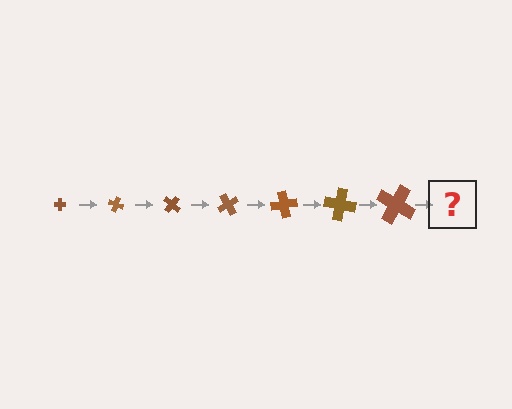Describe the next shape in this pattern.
It should be a cross, larger than the previous one and rotated 140 degrees from the start.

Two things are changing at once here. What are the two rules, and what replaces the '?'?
The two rules are that the cross grows larger each step and it rotates 20 degrees each step. The '?' should be a cross, larger than the previous one and rotated 140 degrees from the start.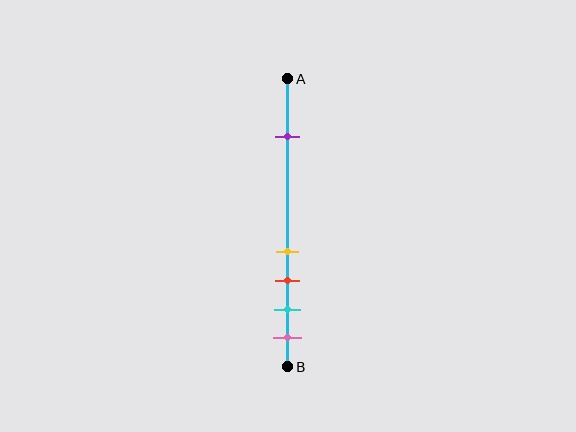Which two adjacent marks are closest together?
The yellow and red marks are the closest adjacent pair.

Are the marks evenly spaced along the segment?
No, the marks are not evenly spaced.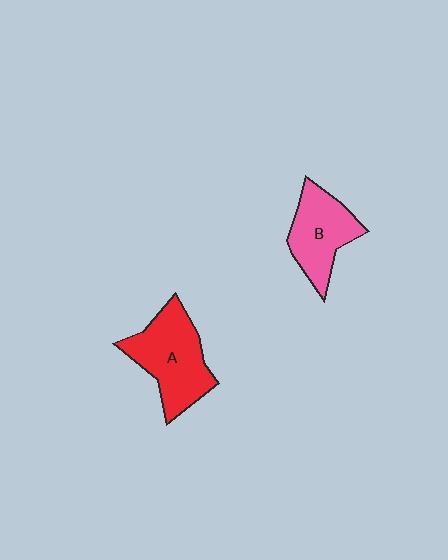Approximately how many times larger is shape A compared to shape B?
Approximately 1.3 times.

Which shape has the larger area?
Shape A (red).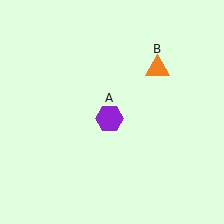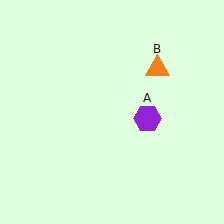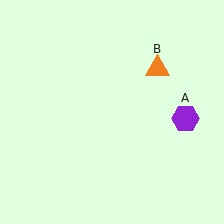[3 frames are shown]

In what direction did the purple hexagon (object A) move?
The purple hexagon (object A) moved right.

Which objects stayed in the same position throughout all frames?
Orange triangle (object B) remained stationary.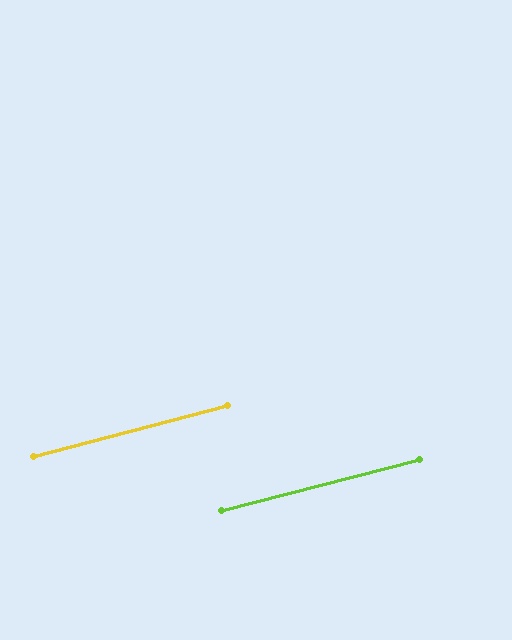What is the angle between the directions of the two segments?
Approximately 0 degrees.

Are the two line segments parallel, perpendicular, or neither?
Parallel — their directions differ by only 0.2°.